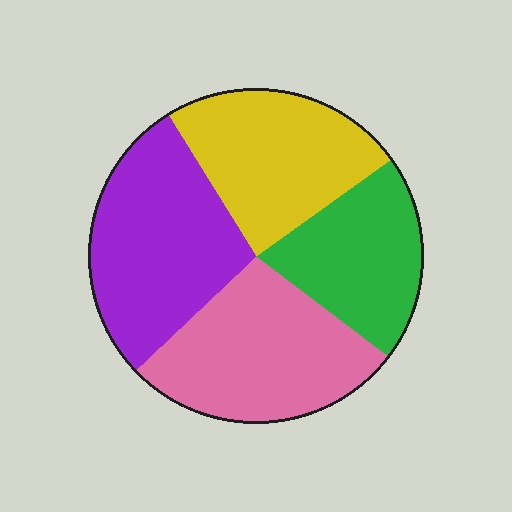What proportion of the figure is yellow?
Yellow covers around 25% of the figure.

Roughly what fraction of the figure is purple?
Purple covers roughly 30% of the figure.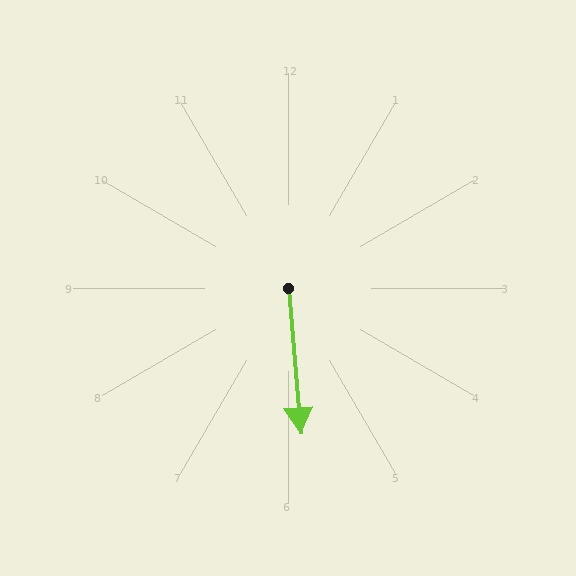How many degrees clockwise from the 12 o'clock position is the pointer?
Approximately 175 degrees.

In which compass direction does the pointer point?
South.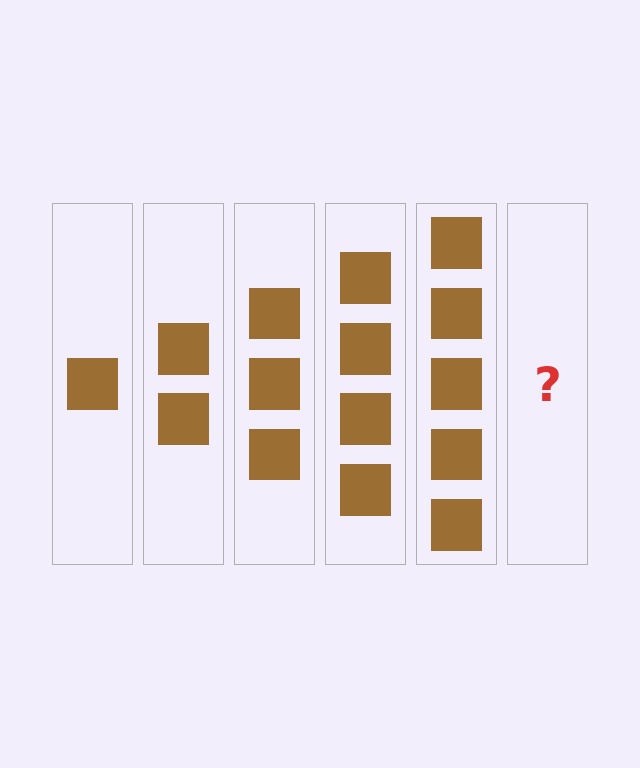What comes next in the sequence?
The next element should be 6 squares.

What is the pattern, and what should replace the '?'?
The pattern is that each step adds one more square. The '?' should be 6 squares.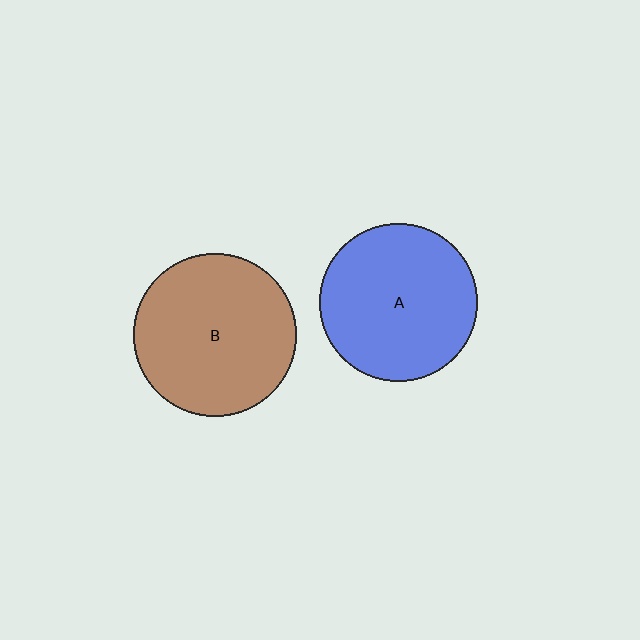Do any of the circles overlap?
No, none of the circles overlap.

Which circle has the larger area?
Circle B (brown).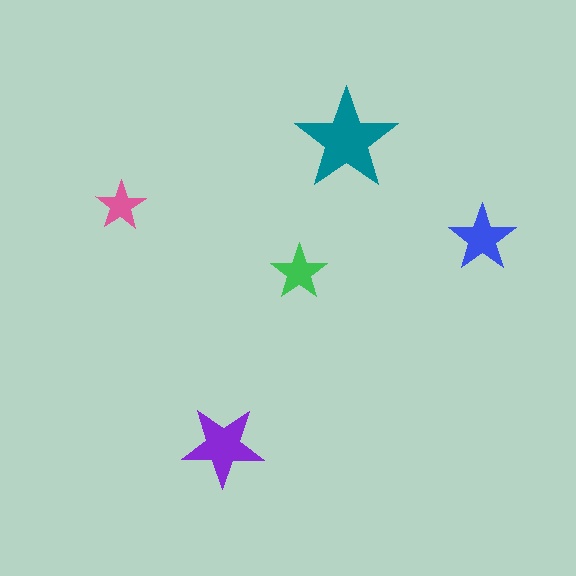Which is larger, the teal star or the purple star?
The teal one.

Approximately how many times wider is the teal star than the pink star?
About 2 times wider.